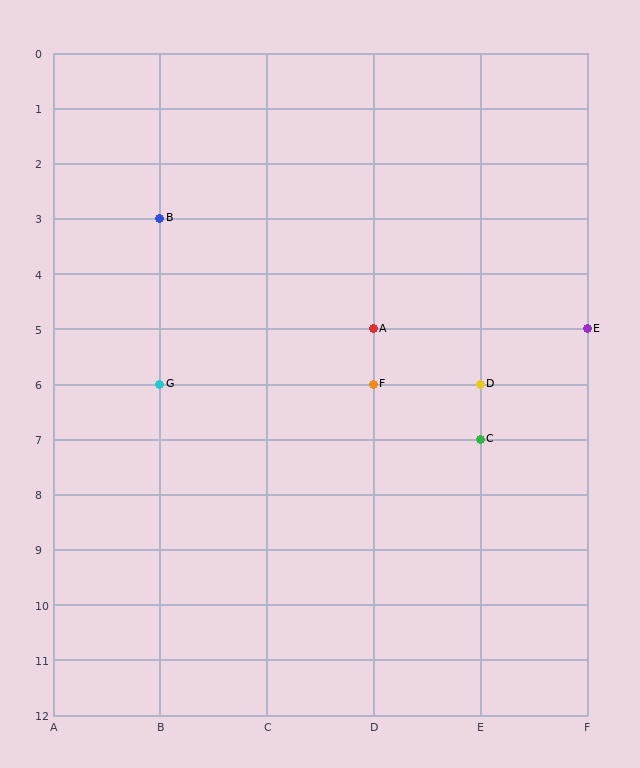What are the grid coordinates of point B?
Point B is at grid coordinates (B, 3).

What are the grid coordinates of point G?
Point G is at grid coordinates (B, 6).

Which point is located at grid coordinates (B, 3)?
Point B is at (B, 3).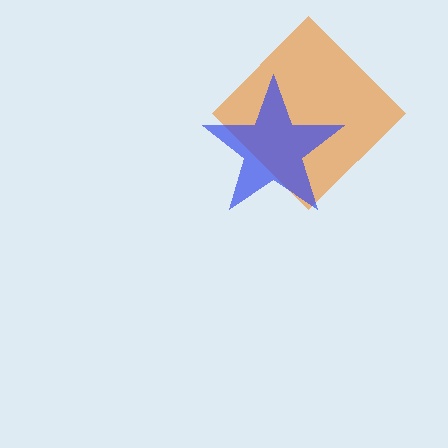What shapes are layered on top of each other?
The layered shapes are: an orange diamond, a blue star.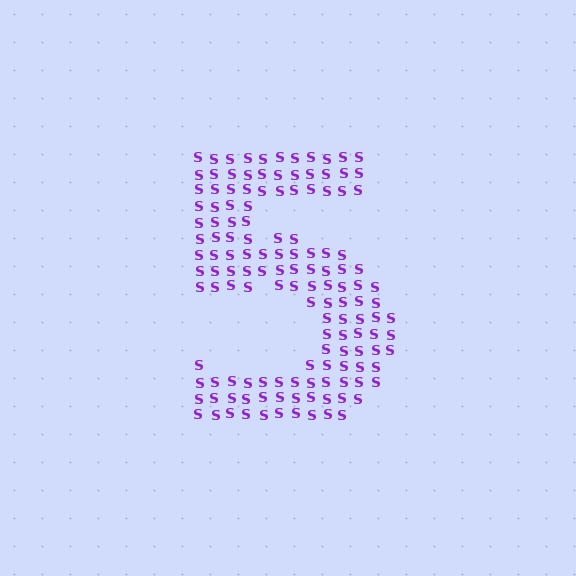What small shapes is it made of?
It is made of small letter S's.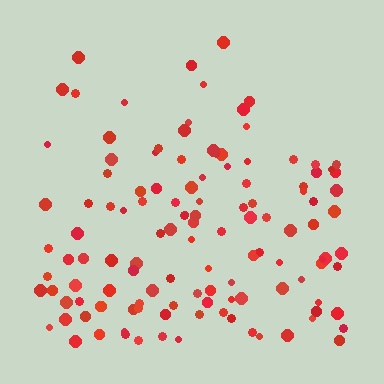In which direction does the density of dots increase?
From top to bottom, with the bottom side densest.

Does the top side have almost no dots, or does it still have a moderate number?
Still a moderate number, just noticeably fewer than the bottom.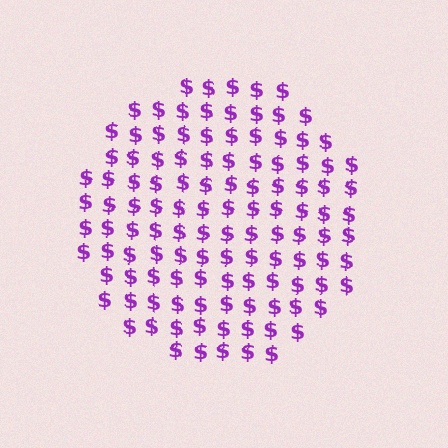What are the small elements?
The small elements are dollar signs.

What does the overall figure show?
The overall figure shows a circle.